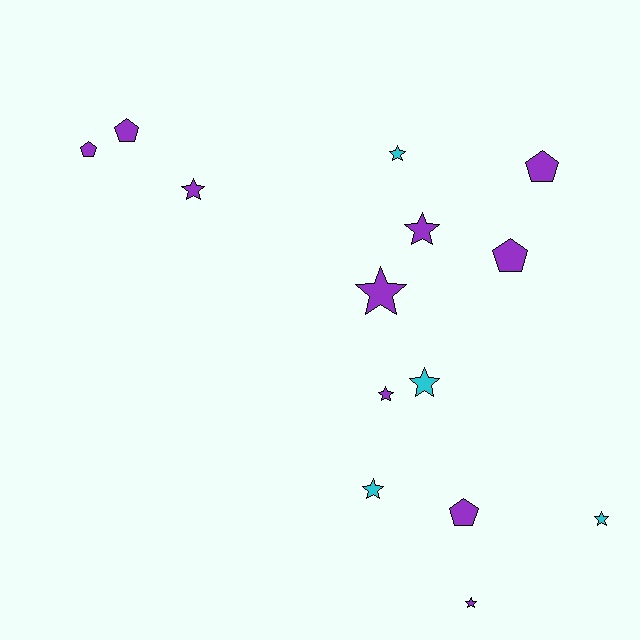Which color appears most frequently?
Purple, with 10 objects.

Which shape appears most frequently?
Star, with 9 objects.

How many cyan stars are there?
There are 4 cyan stars.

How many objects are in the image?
There are 14 objects.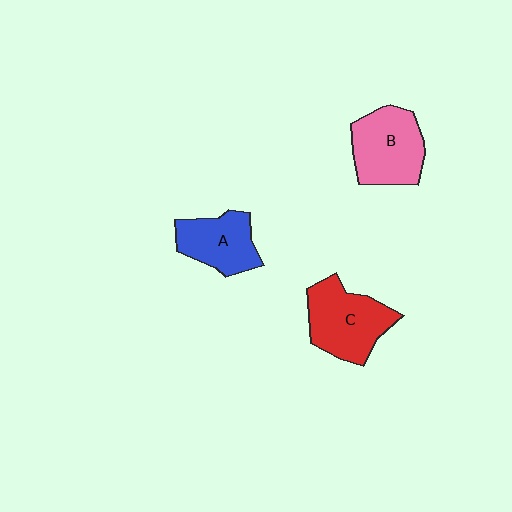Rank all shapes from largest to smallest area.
From largest to smallest: C (red), B (pink), A (blue).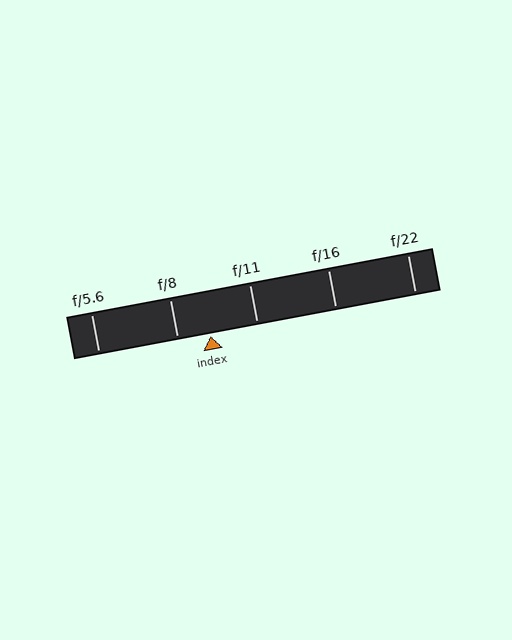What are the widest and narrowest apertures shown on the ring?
The widest aperture shown is f/5.6 and the narrowest is f/22.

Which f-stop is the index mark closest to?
The index mark is closest to f/8.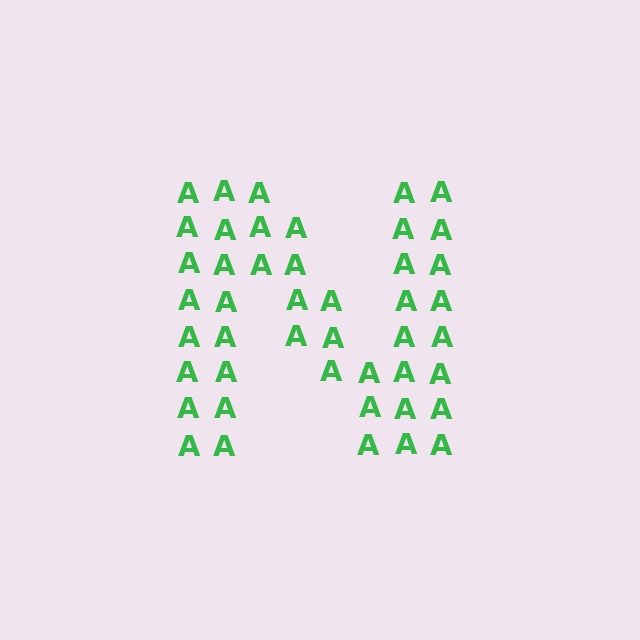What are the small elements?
The small elements are letter A's.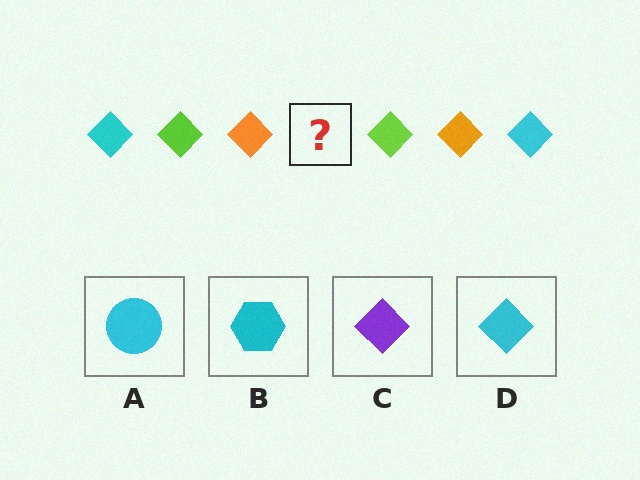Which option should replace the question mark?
Option D.